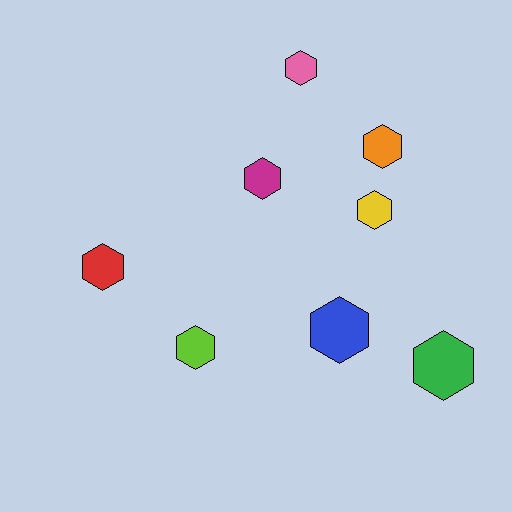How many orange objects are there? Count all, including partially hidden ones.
There is 1 orange object.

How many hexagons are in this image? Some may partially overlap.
There are 8 hexagons.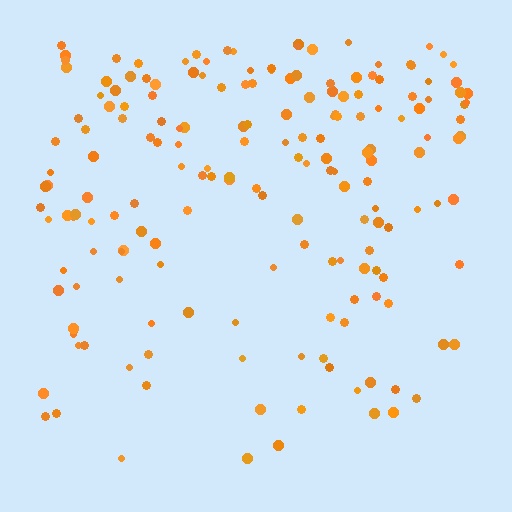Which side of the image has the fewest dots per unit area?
The bottom.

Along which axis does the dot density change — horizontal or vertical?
Vertical.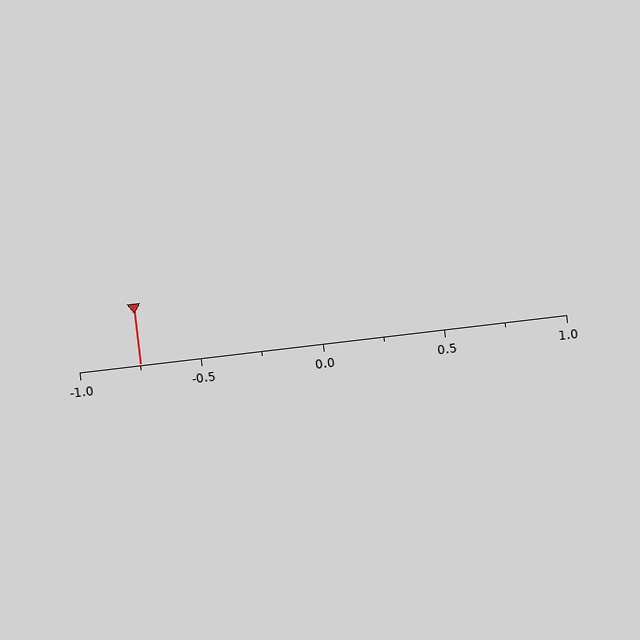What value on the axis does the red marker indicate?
The marker indicates approximately -0.75.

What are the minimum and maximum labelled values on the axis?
The axis runs from -1.0 to 1.0.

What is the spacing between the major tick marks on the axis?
The major ticks are spaced 0.5 apart.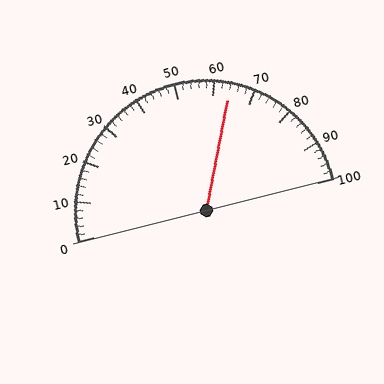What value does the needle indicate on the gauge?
The needle indicates approximately 64.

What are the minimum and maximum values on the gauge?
The gauge ranges from 0 to 100.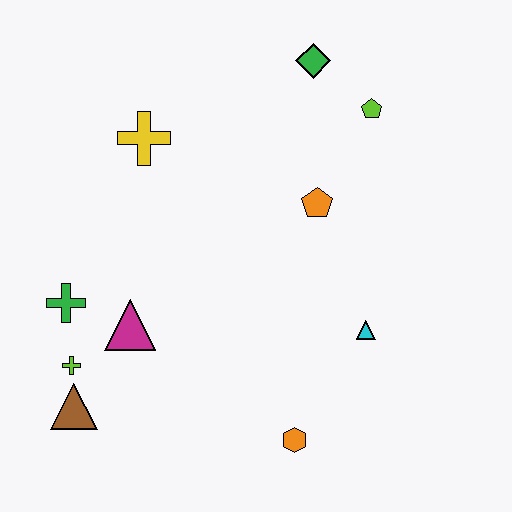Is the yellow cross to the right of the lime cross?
Yes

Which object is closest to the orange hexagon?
The cyan triangle is closest to the orange hexagon.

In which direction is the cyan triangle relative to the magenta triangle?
The cyan triangle is to the right of the magenta triangle.